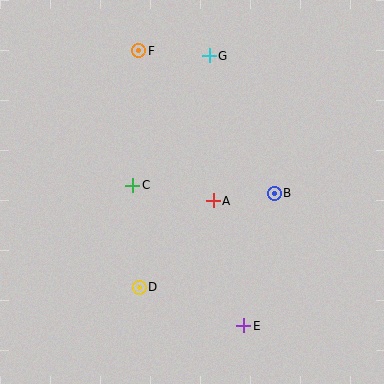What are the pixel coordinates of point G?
Point G is at (209, 56).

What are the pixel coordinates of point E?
Point E is at (244, 326).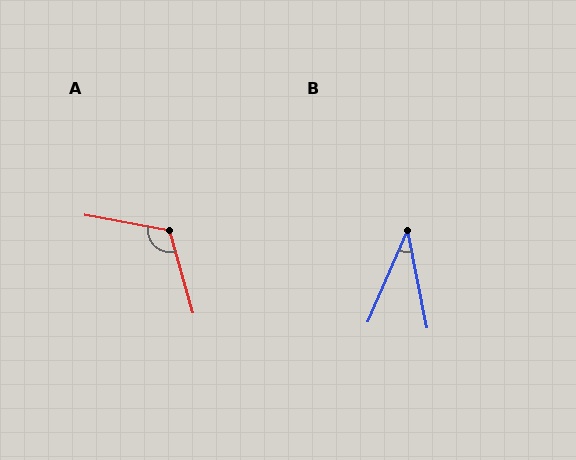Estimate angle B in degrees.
Approximately 35 degrees.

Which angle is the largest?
A, at approximately 116 degrees.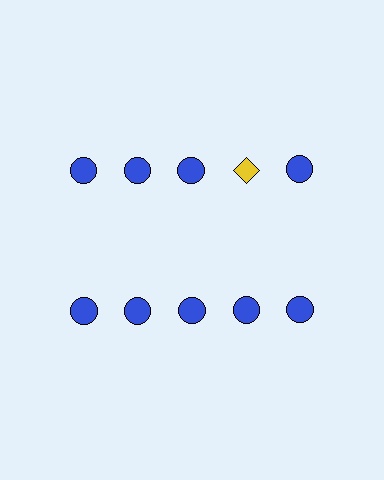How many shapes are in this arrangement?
There are 10 shapes arranged in a grid pattern.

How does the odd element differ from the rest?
It differs in both color (yellow instead of blue) and shape (diamond instead of circle).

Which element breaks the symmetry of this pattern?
The yellow diamond in the top row, second from right column breaks the symmetry. All other shapes are blue circles.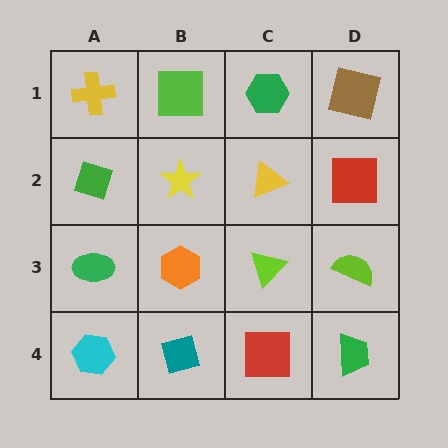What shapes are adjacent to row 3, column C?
A yellow triangle (row 2, column C), a red square (row 4, column C), an orange hexagon (row 3, column B), a lime semicircle (row 3, column D).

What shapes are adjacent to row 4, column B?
An orange hexagon (row 3, column B), a cyan hexagon (row 4, column A), a red square (row 4, column C).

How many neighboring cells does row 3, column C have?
4.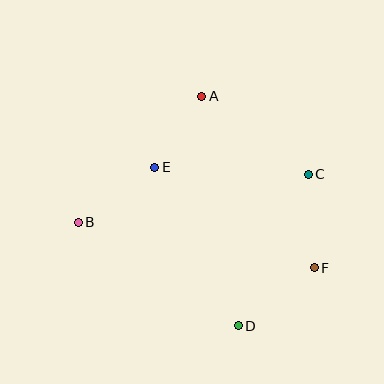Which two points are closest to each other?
Points A and E are closest to each other.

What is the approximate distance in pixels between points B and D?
The distance between B and D is approximately 191 pixels.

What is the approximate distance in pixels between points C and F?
The distance between C and F is approximately 94 pixels.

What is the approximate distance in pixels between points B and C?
The distance between B and C is approximately 235 pixels.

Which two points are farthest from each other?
Points B and F are farthest from each other.